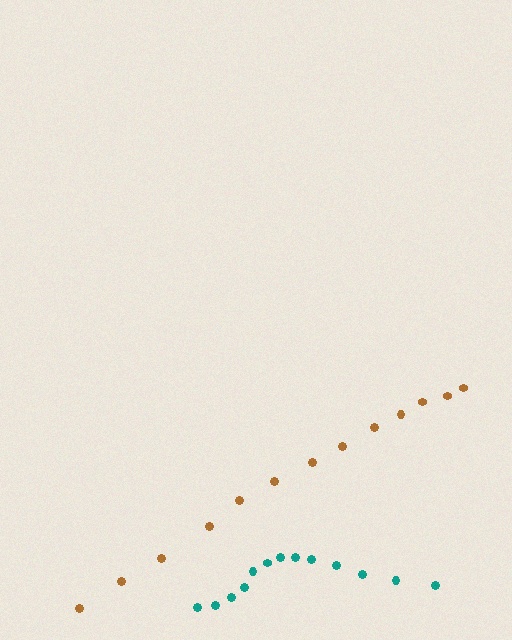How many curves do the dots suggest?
There are 2 distinct paths.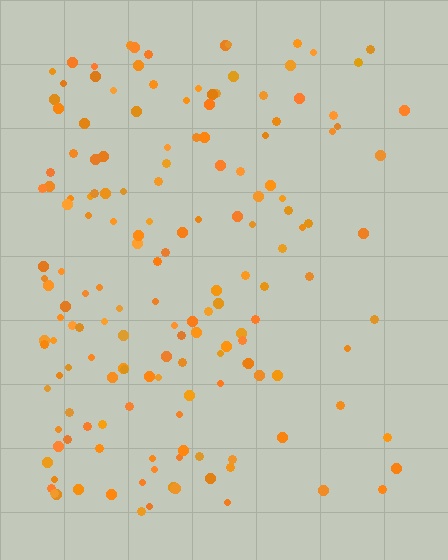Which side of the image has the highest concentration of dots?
The left.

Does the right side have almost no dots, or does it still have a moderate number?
Still a moderate number, just noticeably fewer than the left.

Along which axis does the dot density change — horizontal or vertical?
Horizontal.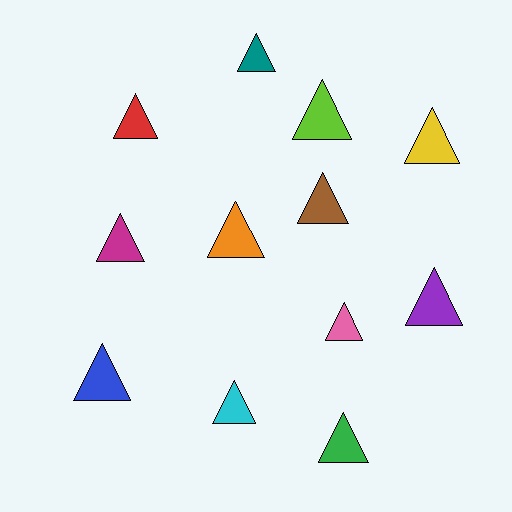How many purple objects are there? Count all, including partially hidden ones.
There is 1 purple object.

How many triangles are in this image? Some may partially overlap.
There are 12 triangles.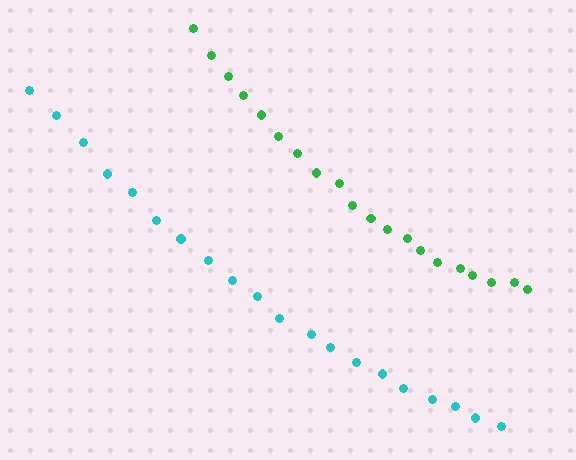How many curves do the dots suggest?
There are 2 distinct paths.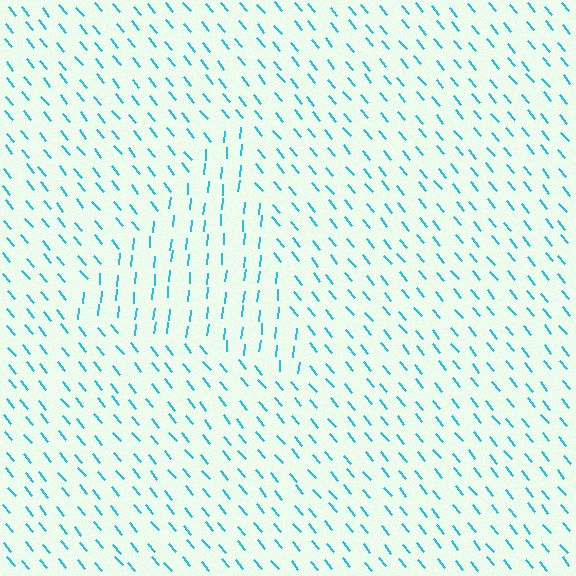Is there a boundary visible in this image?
Yes, there is a texture boundary formed by a change in line orientation.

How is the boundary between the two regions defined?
The boundary is defined purely by a change in line orientation (approximately 45 degrees difference). All lines are the same color and thickness.